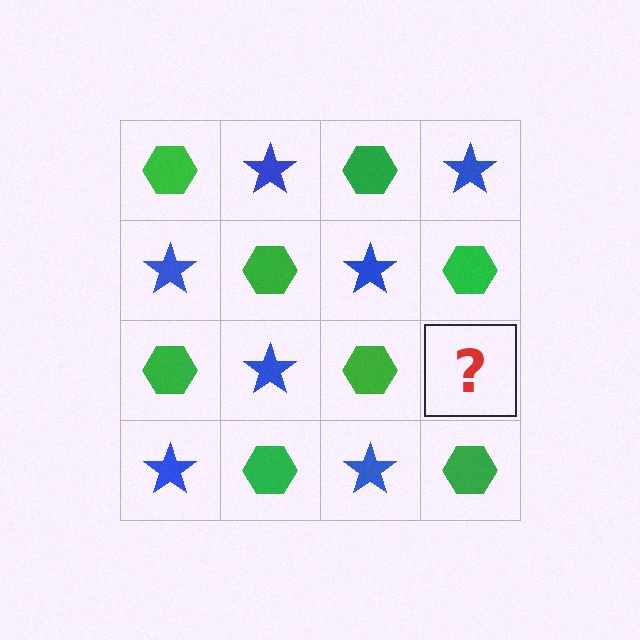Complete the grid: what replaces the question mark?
The question mark should be replaced with a blue star.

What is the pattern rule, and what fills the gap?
The rule is that it alternates green hexagon and blue star in a checkerboard pattern. The gap should be filled with a blue star.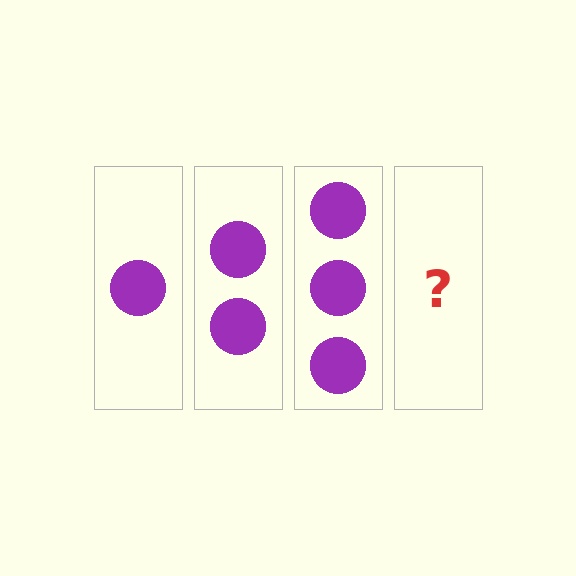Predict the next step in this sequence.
The next step is 4 circles.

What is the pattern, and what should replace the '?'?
The pattern is that each step adds one more circle. The '?' should be 4 circles.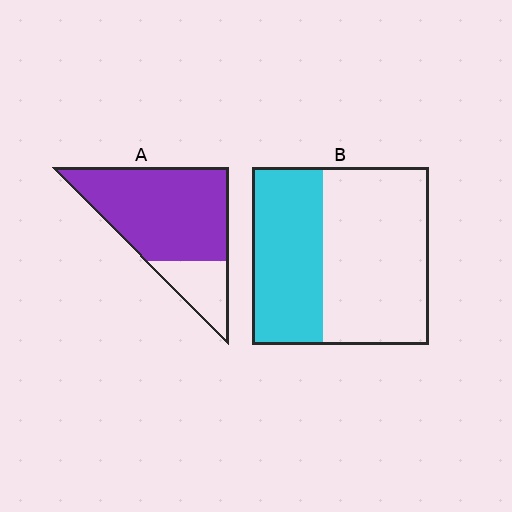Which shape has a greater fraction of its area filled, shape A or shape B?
Shape A.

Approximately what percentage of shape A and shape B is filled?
A is approximately 75% and B is approximately 40%.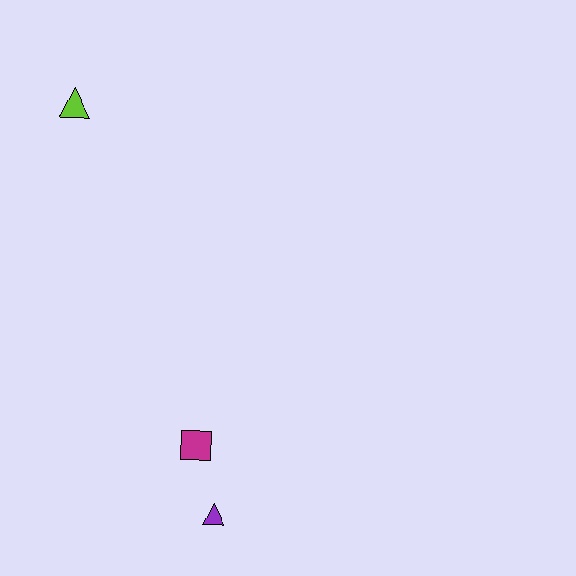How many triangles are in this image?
There are 2 triangles.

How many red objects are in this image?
There are no red objects.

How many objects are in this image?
There are 3 objects.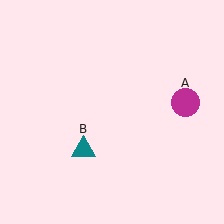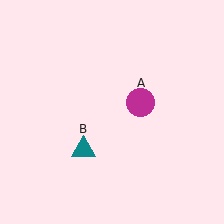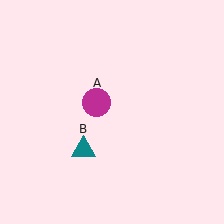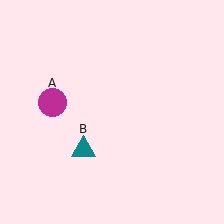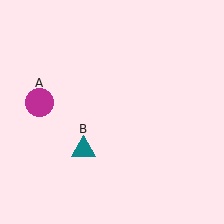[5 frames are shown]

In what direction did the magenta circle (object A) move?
The magenta circle (object A) moved left.